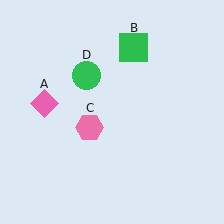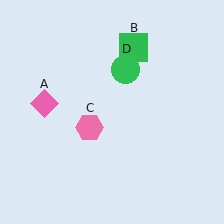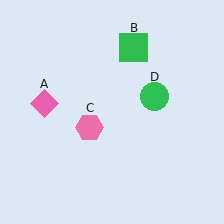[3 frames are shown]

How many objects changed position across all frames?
1 object changed position: green circle (object D).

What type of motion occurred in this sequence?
The green circle (object D) rotated clockwise around the center of the scene.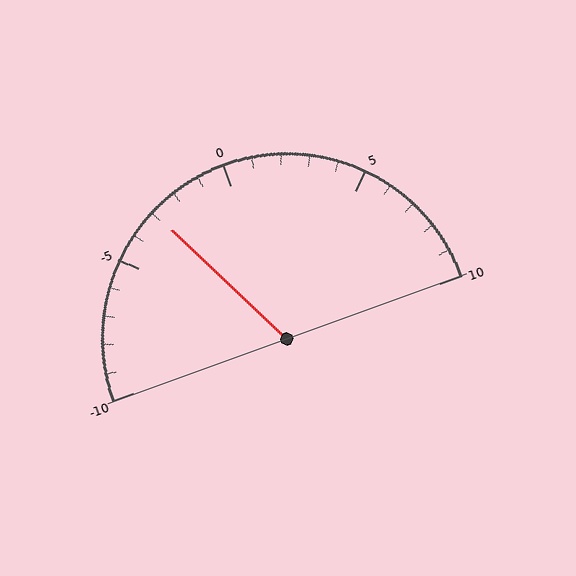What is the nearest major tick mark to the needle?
The nearest major tick mark is -5.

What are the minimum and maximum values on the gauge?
The gauge ranges from -10 to 10.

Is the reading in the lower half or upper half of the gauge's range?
The reading is in the lower half of the range (-10 to 10).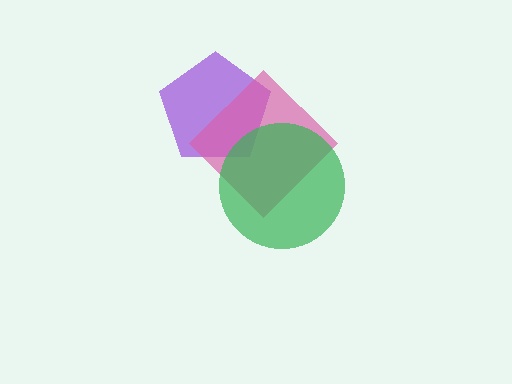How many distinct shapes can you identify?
There are 3 distinct shapes: a purple pentagon, a pink diamond, a green circle.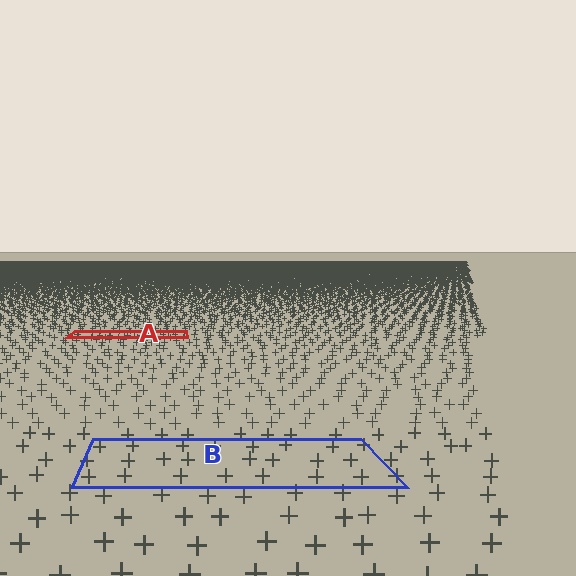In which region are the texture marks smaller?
The texture marks are smaller in region A, because it is farther away.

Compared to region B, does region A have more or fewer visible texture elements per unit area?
Region A has more texture elements per unit area — they are packed more densely because it is farther away.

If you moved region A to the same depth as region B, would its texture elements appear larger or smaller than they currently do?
They would appear larger. At a closer depth, the same texture elements are projected at a bigger on-screen size.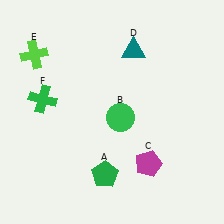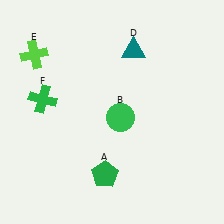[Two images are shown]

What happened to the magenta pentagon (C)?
The magenta pentagon (C) was removed in Image 2. It was in the bottom-right area of Image 1.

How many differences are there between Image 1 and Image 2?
There is 1 difference between the two images.